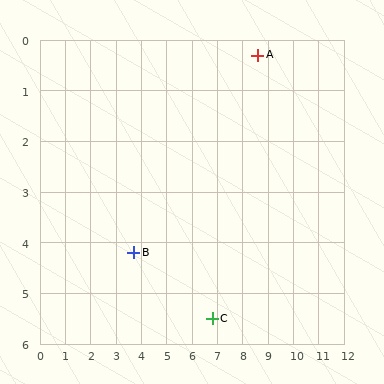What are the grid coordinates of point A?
Point A is at approximately (8.6, 0.3).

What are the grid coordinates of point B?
Point B is at approximately (3.7, 4.2).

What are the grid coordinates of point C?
Point C is at approximately (6.8, 5.5).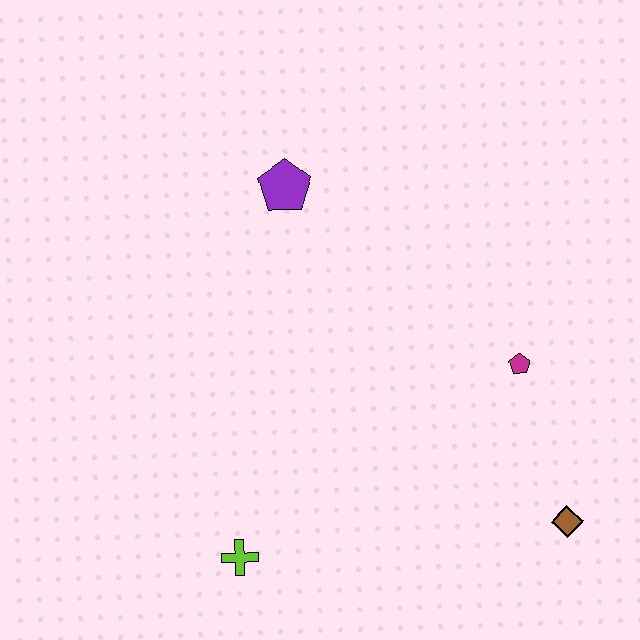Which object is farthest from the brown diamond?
The purple pentagon is farthest from the brown diamond.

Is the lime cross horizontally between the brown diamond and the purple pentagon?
No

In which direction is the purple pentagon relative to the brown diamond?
The purple pentagon is above the brown diamond.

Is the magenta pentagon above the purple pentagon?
No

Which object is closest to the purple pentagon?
The magenta pentagon is closest to the purple pentagon.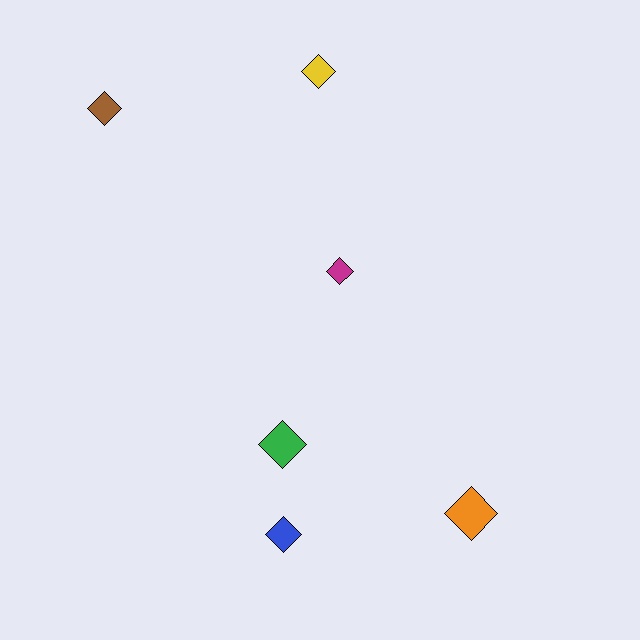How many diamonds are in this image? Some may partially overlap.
There are 6 diamonds.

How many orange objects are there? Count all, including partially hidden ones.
There is 1 orange object.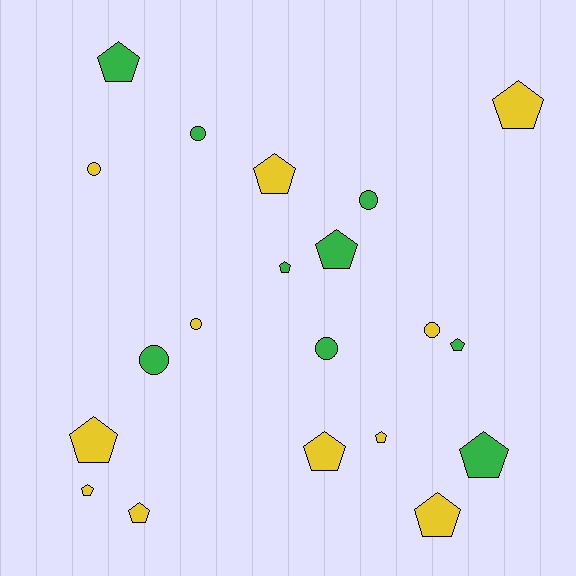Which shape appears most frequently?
Pentagon, with 13 objects.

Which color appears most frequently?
Yellow, with 11 objects.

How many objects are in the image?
There are 20 objects.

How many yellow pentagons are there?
There are 8 yellow pentagons.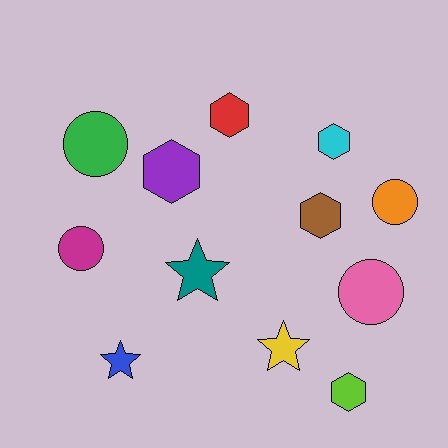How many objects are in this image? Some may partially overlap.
There are 12 objects.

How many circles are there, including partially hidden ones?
There are 4 circles.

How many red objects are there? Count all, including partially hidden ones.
There is 1 red object.